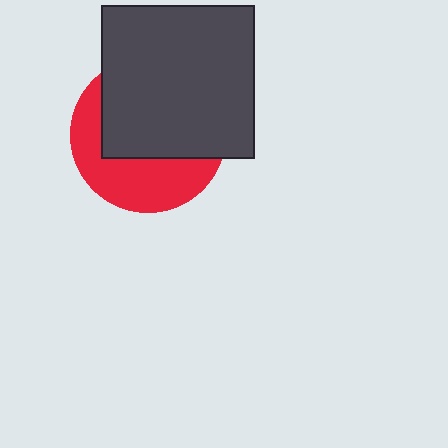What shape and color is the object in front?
The object in front is a dark gray square.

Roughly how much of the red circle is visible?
A small part of it is visible (roughly 41%).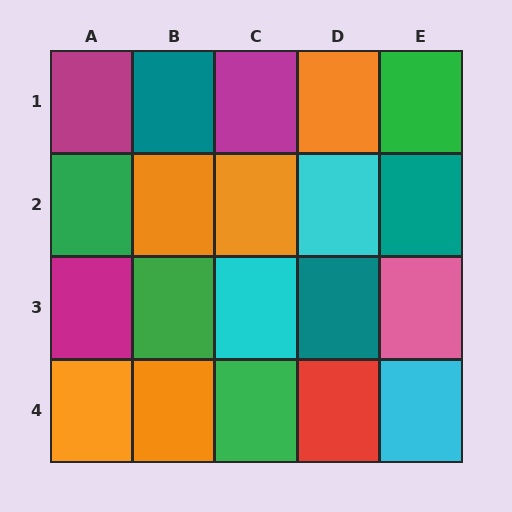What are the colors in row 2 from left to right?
Green, orange, orange, cyan, teal.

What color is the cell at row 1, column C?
Magenta.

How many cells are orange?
5 cells are orange.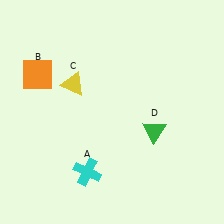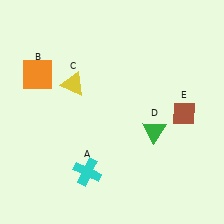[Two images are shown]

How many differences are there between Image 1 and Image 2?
There is 1 difference between the two images.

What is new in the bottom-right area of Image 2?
A brown diamond (E) was added in the bottom-right area of Image 2.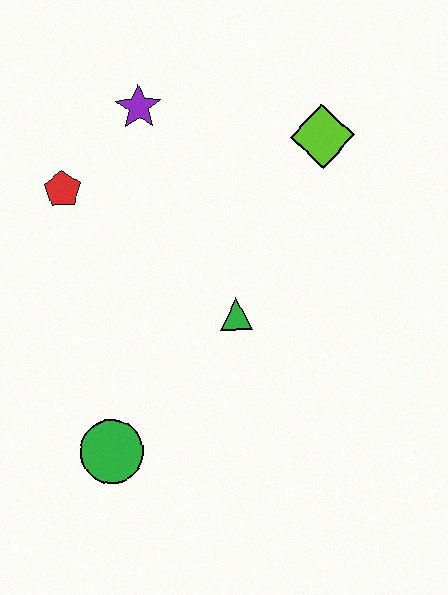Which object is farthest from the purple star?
The green circle is farthest from the purple star.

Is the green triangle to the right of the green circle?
Yes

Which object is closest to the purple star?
The red pentagon is closest to the purple star.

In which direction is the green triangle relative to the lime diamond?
The green triangle is below the lime diamond.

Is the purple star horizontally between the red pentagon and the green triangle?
Yes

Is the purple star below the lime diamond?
No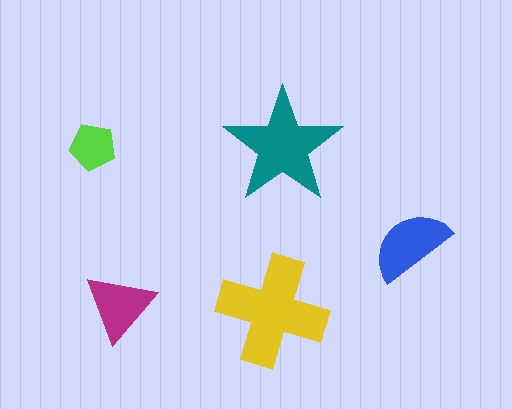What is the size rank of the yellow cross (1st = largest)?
1st.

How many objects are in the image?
There are 5 objects in the image.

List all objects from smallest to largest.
The lime pentagon, the magenta triangle, the blue semicircle, the teal star, the yellow cross.